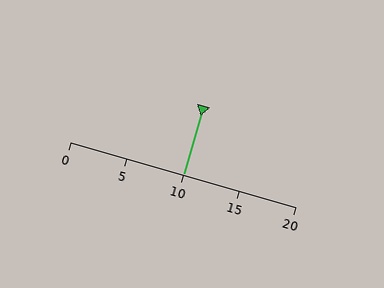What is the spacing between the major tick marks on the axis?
The major ticks are spaced 5 apart.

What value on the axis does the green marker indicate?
The marker indicates approximately 10.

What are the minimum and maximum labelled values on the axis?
The axis runs from 0 to 20.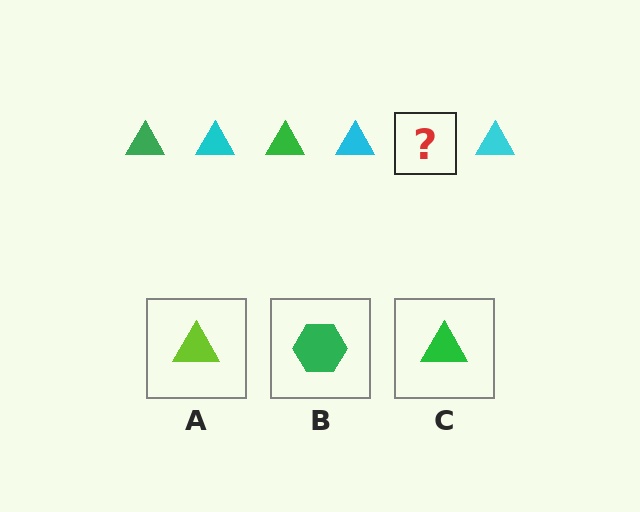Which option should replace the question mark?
Option C.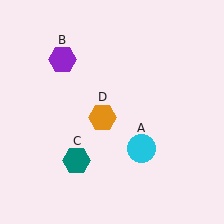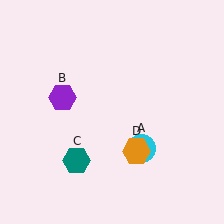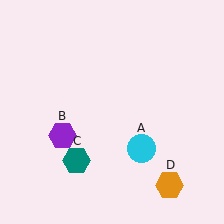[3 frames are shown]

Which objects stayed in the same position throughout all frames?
Cyan circle (object A) and teal hexagon (object C) remained stationary.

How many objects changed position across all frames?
2 objects changed position: purple hexagon (object B), orange hexagon (object D).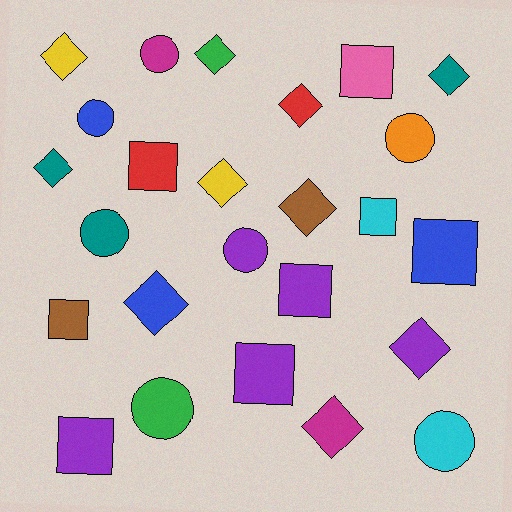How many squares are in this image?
There are 8 squares.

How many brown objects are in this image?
There are 2 brown objects.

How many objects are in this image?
There are 25 objects.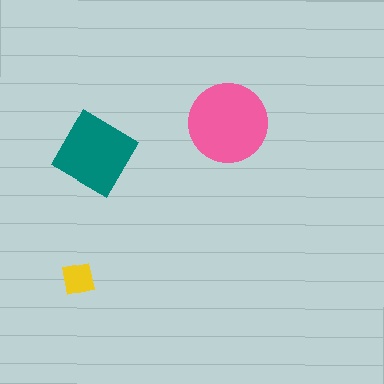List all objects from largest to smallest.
The pink circle, the teal diamond, the yellow square.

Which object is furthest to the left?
The yellow square is leftmost.